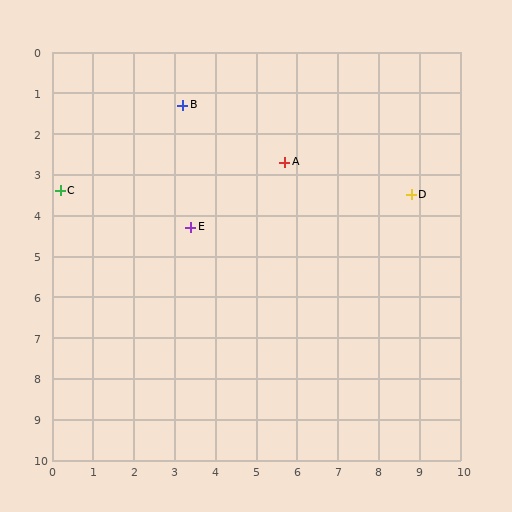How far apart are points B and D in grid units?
Points B and D are about 6.0 grid units apart.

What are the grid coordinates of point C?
Point C is at approximately (0.2, 3.4).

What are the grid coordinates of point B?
Point B is at approximately (3.2, 1.3).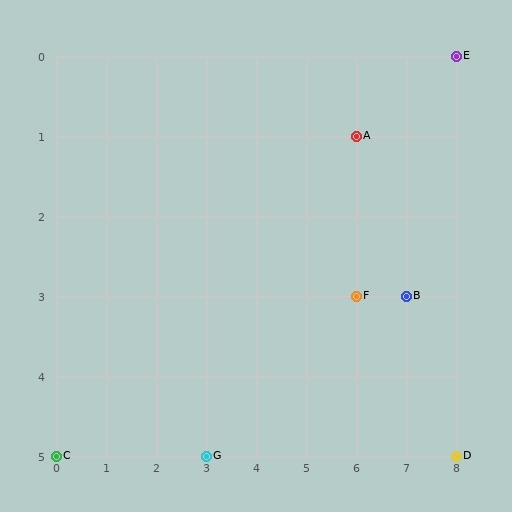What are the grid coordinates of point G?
Point G is at grid coordinates (3, 5).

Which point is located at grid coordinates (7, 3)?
Point B is at (7, 3).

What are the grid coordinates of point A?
Point A is at grid coordinates (6, 1).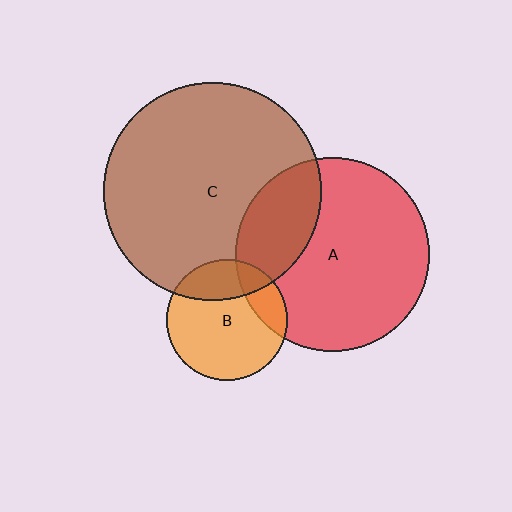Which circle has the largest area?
Circle C (brown).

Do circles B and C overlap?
Yes.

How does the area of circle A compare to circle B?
Approximately 2.6 times.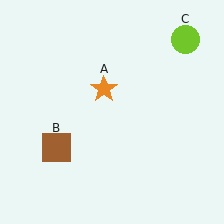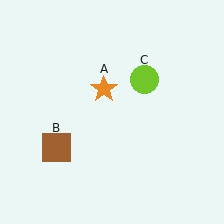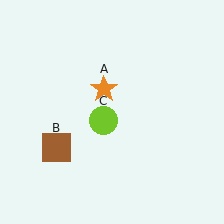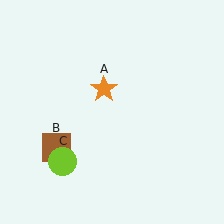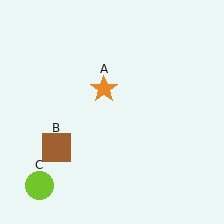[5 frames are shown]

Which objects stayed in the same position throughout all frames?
Orange star (object A) and brown square (object B) remained stationary.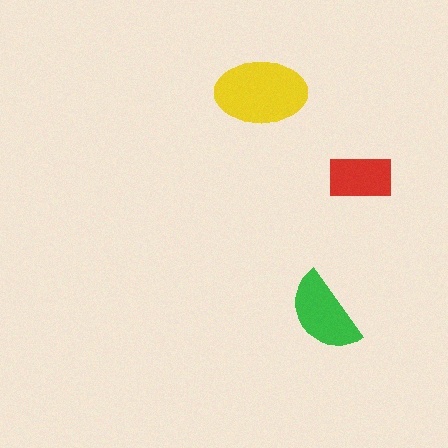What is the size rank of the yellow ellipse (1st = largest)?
1st.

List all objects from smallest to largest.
The red rectangle, the green semicircle, the yellow ellipse.